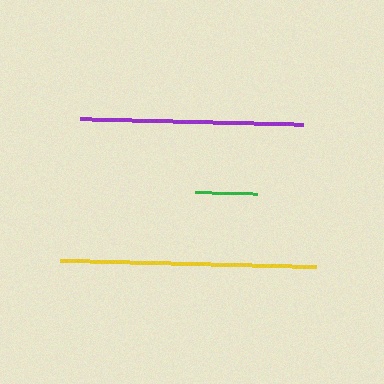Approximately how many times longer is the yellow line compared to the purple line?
The yellow line is approximately 1.2 times the length of the purple line.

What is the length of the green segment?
The green segment is approximately 62 pixels long.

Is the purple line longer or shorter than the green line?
The purple line is longer than the green line.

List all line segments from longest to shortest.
From longest to shortest: yellow, purple, green.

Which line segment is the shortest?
The green line is the shortest at approximately 62 pixels.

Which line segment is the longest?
The yellow line is the longest at approximately 256 pixels.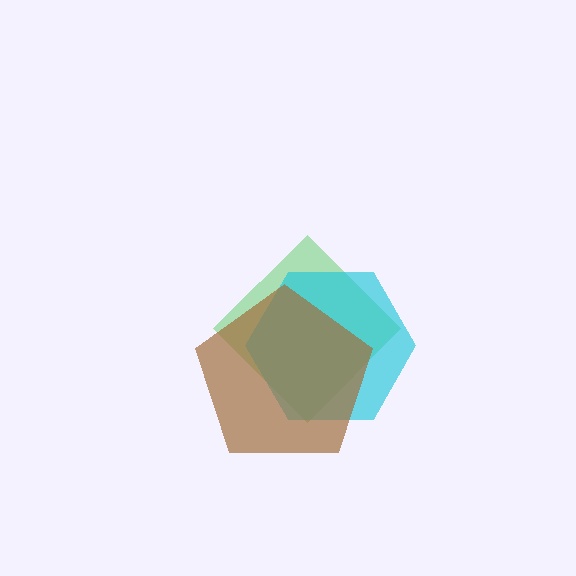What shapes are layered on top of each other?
The layered shapes are: a green diamond, a cyan hexagon, a brown pentagon.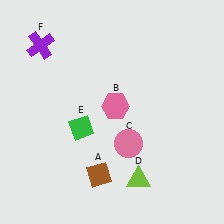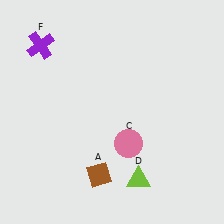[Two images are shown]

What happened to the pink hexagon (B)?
The pink hexagon (B) was removed in Image 2. It was in the top-right area of Image 1.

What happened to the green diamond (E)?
The green diamond (E) was removed in Image 2. It was in the bottom-left area of Image 1.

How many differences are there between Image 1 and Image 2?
There are 2 differences between the two images.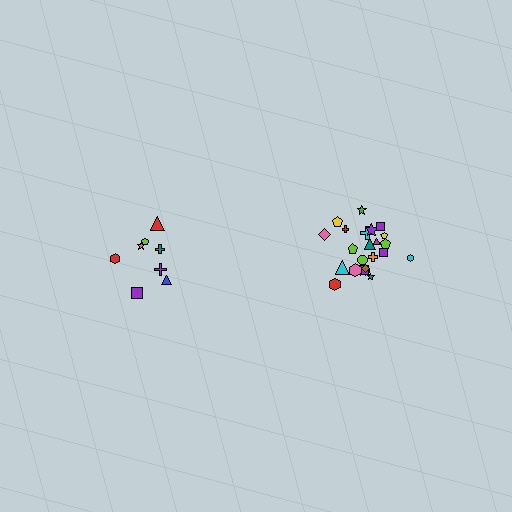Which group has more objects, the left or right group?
The right group.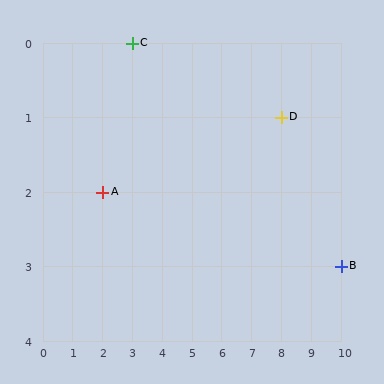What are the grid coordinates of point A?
Point A is at grid coordinates (2, 2).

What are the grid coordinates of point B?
Point B is at grid coordinates (10, 3).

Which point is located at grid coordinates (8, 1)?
Point D is at (8, 1).